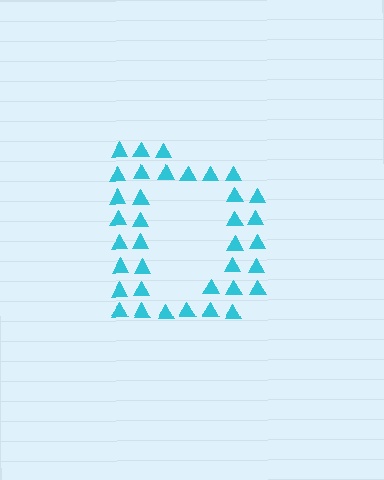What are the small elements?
The small elements are triangles.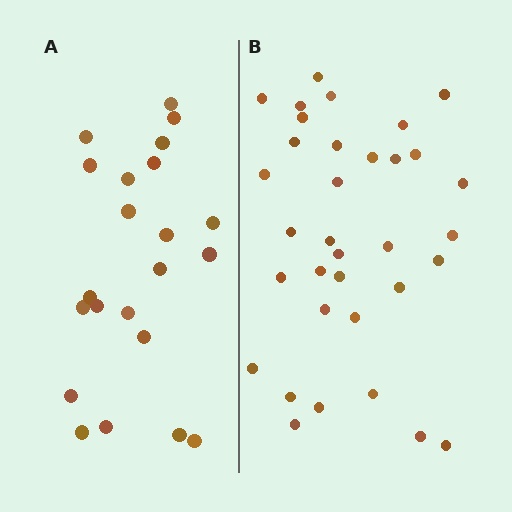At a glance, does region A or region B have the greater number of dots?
Region B (the right region) has more dots.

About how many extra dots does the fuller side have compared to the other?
Region B has roughly 12 or so more dots than region A.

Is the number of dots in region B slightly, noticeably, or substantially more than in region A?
Region B has substantially more. The ratio is roughly 1.5 to 1.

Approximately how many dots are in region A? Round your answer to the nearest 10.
About 20 dots. (The exact count is 22, which rounds to 20.)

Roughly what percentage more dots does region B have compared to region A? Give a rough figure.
About 55% more.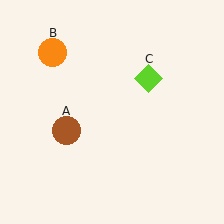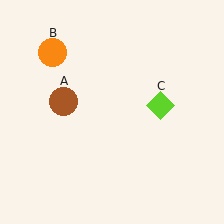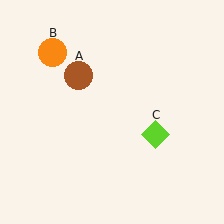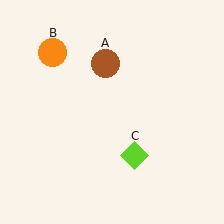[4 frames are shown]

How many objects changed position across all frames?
2 objects changed position: brown circle (object A), lime diamond (object C).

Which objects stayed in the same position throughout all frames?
Orange circle (object B) remained stationary.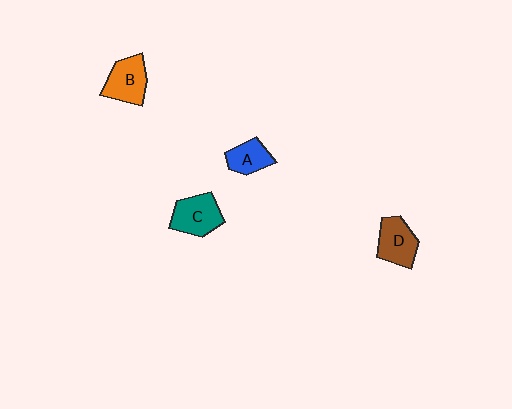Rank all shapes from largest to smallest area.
From largest to smallest: C (teal), B (orange), D (brown), A (blue).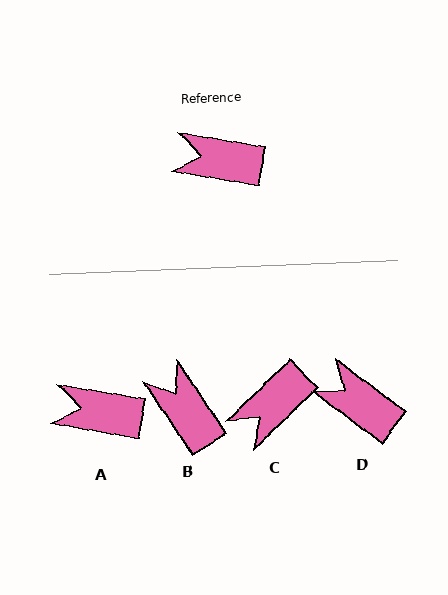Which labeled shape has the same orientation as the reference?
A.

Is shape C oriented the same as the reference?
No, it is off by about 54 degrees.